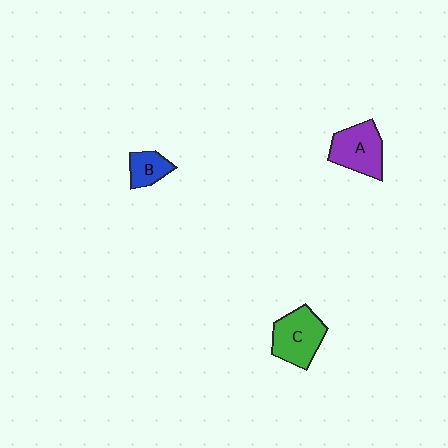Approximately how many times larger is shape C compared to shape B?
Approximately 1.9 times.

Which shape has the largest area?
Shape C (green).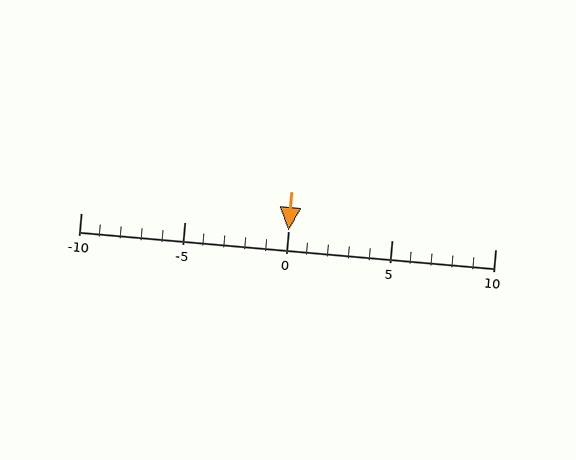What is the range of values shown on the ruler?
The ruler shows values from -10 to 10.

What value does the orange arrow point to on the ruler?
The orange arrow points to approximately 0.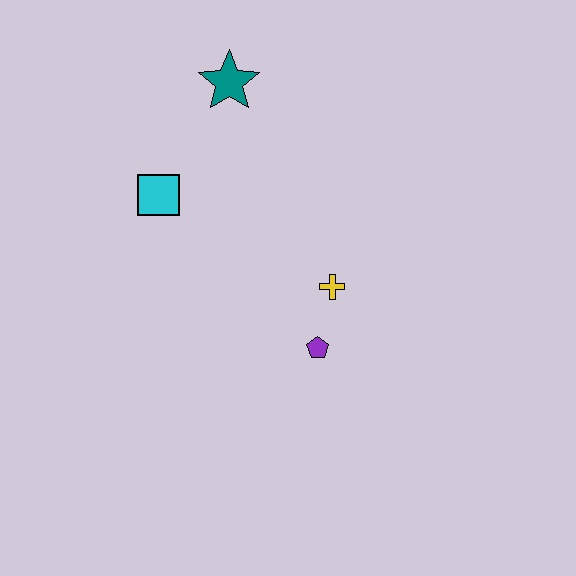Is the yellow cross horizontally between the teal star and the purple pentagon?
No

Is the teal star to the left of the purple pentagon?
Yes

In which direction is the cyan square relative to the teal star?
The cyan square is below the teal star.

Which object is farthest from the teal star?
The purple pentagon is farthest from the teal star.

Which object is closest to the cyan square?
The teal star is closest to the cyan square.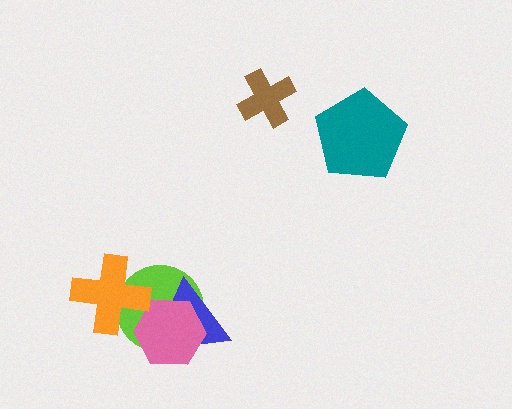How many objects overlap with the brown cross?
0 objects overlap with the brown cross.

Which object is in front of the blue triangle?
The pink hexagon is in front of the blue triangle.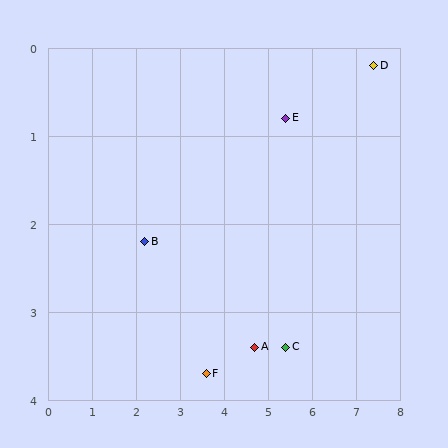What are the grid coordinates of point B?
Point B is at approximately (2.2, 2.2).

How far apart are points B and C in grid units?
Points B and C are about 3.4 grid units apart.